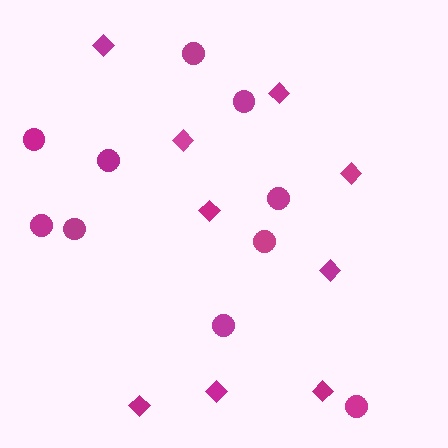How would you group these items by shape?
There are 2 groups: one group of circles (10) and one group of diamonds (9).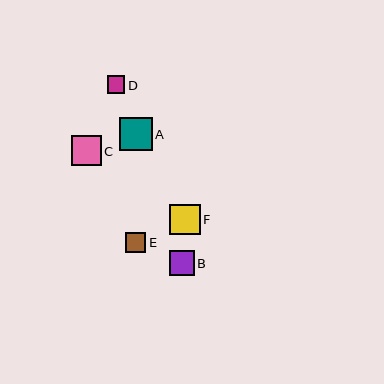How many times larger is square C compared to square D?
Square C is approximately 1.7 times the size of square D.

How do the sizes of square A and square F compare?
Square A and square F are approximately the same size.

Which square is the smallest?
Square D is the smallest with a size of approximately 18 pixels.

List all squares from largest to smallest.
From largest to smallest: A, F, C, B, E, D.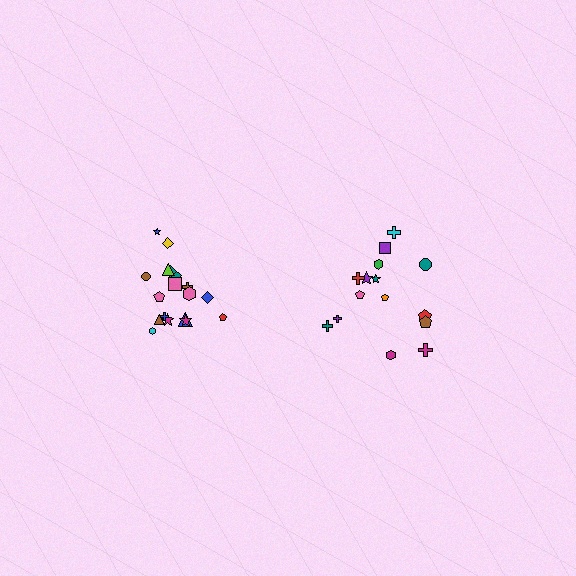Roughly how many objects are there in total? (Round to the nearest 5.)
Roughly 35 objects in total.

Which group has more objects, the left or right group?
The left group.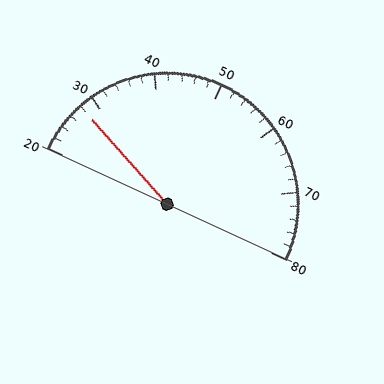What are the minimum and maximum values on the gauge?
The gauge ranges from 20 to 80.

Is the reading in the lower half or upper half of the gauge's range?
The reading is in the lower half of the range (20 to 80).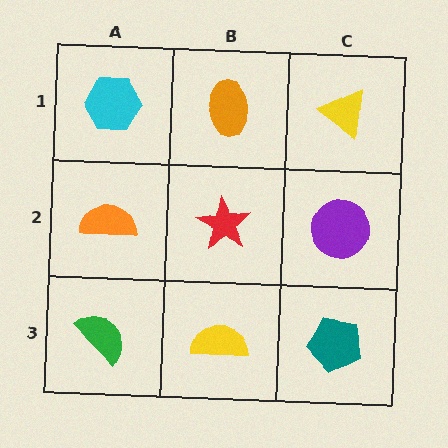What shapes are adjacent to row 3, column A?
An orange semicircle (row 2, column A), a yellow semicircle (row 3, column B).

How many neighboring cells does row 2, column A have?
3.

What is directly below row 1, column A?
An orange semicircle.